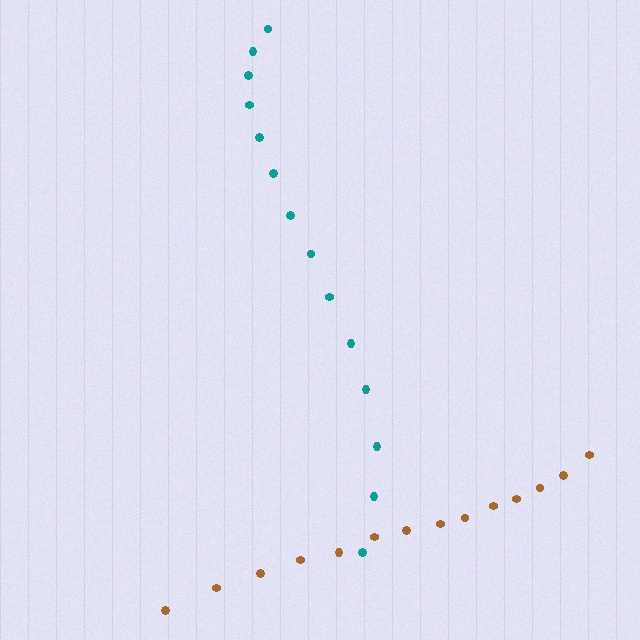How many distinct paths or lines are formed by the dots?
There are 2 distinct paths.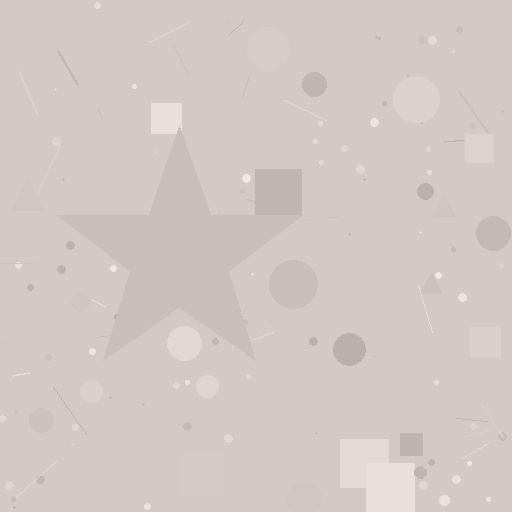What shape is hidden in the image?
A star is hidden in the image.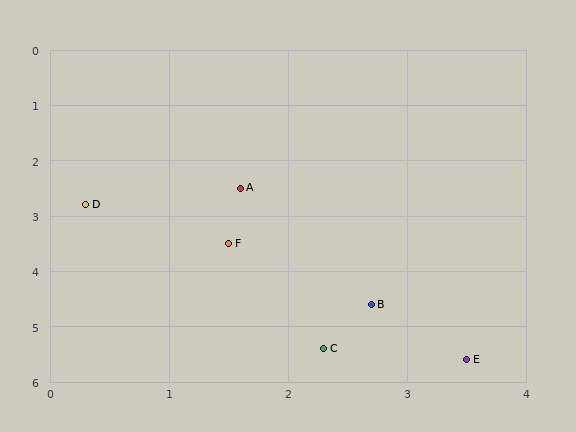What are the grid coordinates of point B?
Point B is at approximately (2.7, 4.6).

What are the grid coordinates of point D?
Point D is at approximately (0.3, 2.8).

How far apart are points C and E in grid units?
Points C and E are about 1.2 grid units apart.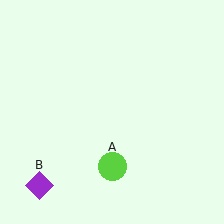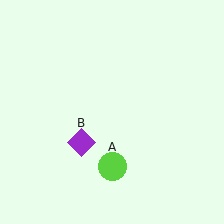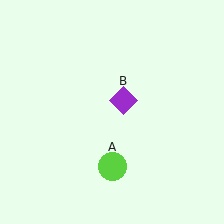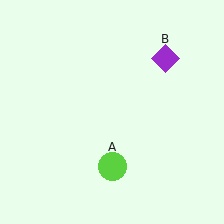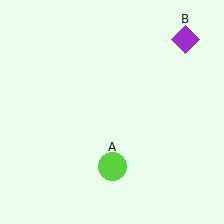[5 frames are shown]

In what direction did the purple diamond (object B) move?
The purple diamond (object B) moved up and to the right.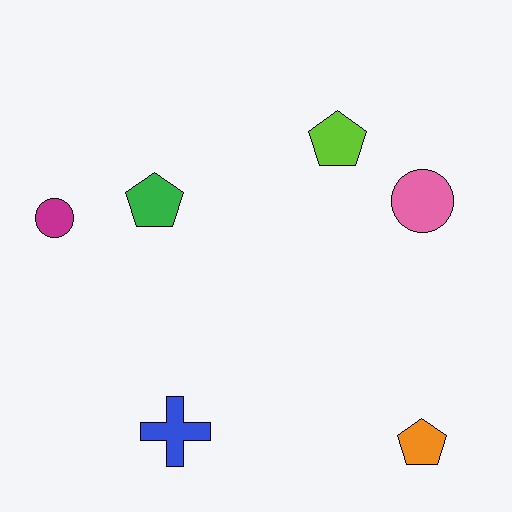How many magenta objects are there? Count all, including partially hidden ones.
There is 1 magenta object.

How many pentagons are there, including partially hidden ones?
There are 3 pentagons.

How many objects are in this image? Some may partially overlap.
There are 6 objects.